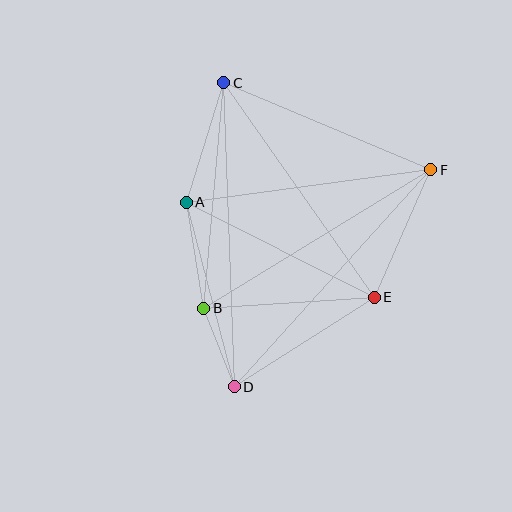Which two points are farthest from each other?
Points C and D are farthest from each other.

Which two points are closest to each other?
Points B and D are closest to each other.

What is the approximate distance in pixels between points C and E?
The distance between C and E is approximately 262 pixels.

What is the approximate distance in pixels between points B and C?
The distance between B and C is approximately 226 pixels.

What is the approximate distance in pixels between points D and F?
The distance between D and F is approximately 293 pixels.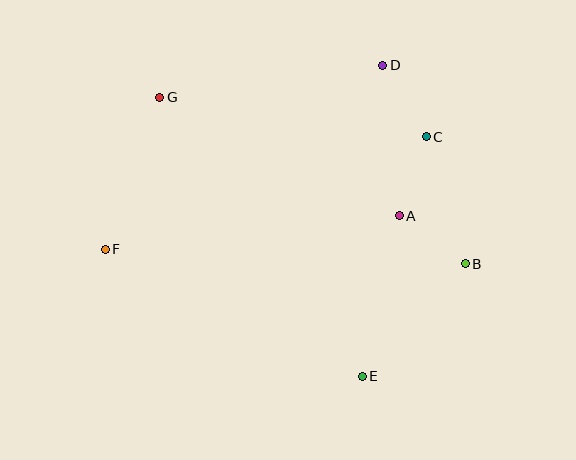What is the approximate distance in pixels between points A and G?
The distance between A and G is approximately 267 pixels.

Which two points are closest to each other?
Points A and B are closest to each other.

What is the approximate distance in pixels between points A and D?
The distance between A and D is approximately 152 pixels.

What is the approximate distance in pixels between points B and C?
The distance between B and C is approximately 133 pixels.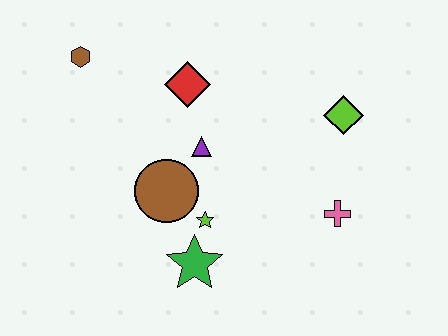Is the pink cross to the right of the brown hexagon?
Yes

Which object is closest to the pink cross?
The lime diamond is closest to the pink cross.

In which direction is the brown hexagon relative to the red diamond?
The brown hexagon is to the left of the red diamond.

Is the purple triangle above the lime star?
Yes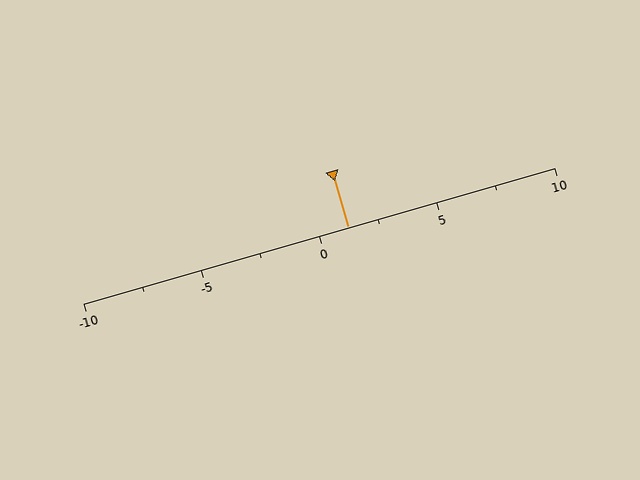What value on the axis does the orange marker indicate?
The marker indicates approximately 1.2.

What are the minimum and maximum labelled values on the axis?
The axis runs from -10 to 10.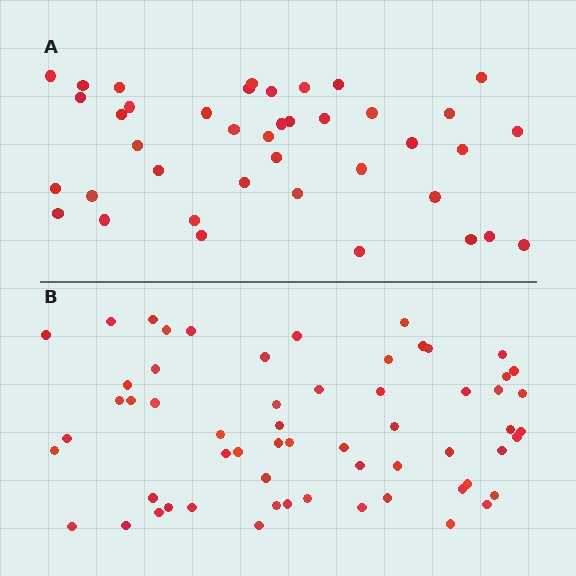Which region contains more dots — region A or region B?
Region B (the bottom region) has more dots.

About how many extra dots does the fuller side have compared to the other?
Region B has approximately 20 more dots than region A.